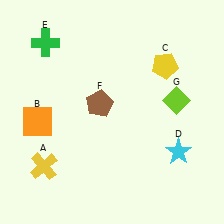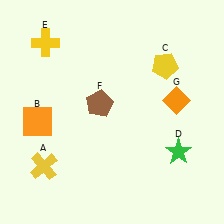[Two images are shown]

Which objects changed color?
D changed from cyan to green. E changed from green to yellow. G changed from lime to orange.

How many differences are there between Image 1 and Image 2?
There are 3 differences between the two images.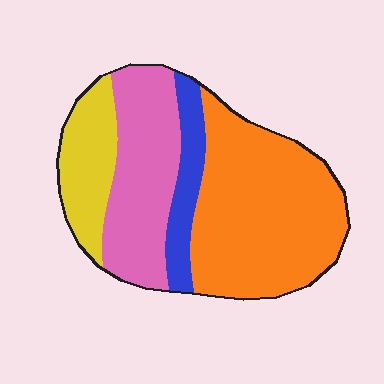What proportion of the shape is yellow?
Yellow takes up about one sixth (1/6) of the shape.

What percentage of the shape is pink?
Pink covers 27% of the shape.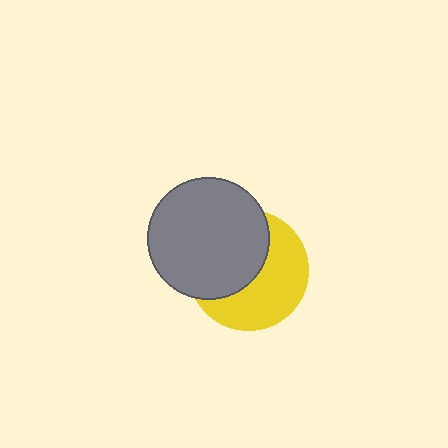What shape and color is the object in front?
The object in front is a gray circle.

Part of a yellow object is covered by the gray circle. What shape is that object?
It is a circle.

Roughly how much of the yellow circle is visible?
About half of it is visible (roughly 51%).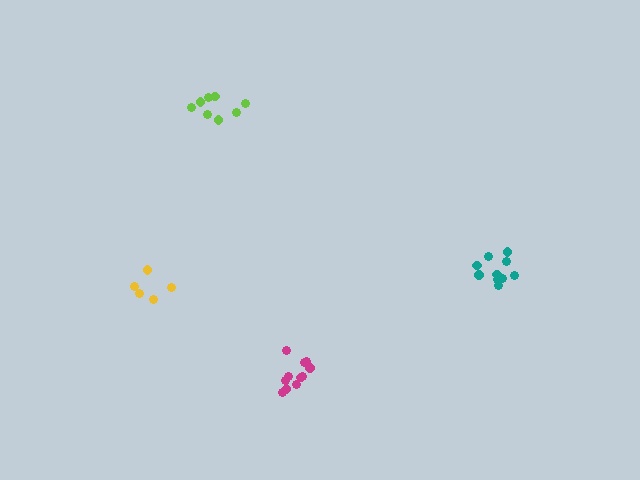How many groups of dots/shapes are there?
There are 4 groups.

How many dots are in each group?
Group 1: 10 dots, Group 2: 11 dots, Group 3: 8 dots, Group 4: 5 dots (34 total).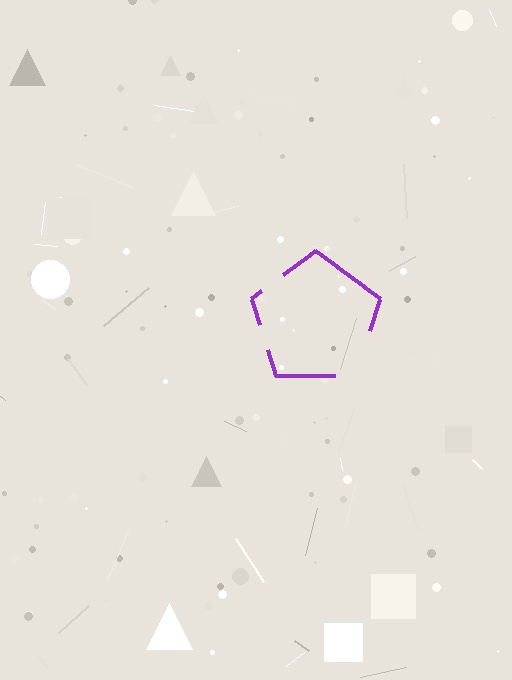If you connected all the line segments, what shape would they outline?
They would outline a pentagon.